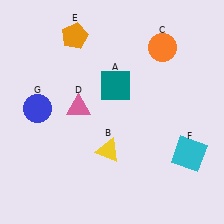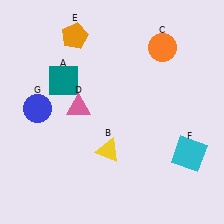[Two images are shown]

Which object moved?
The teal square (A) moved left.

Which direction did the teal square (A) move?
The teal square (A) moved left.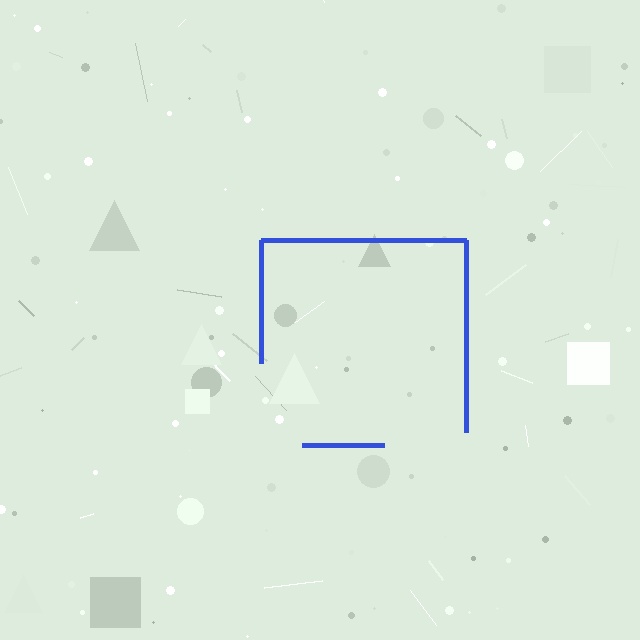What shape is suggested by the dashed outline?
The dashed outline suggests a square.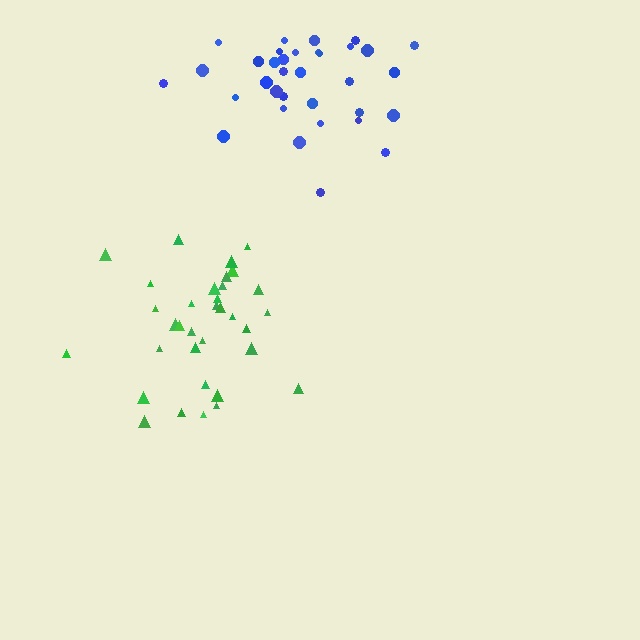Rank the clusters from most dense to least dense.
green, blue.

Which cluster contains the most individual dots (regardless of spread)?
Blue (34).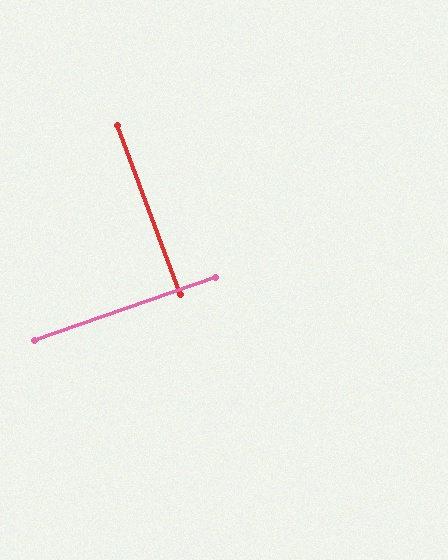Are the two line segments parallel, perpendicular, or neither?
Perpendicular — they meet at approximately 89°.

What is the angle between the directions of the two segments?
Approximately 89 degrees.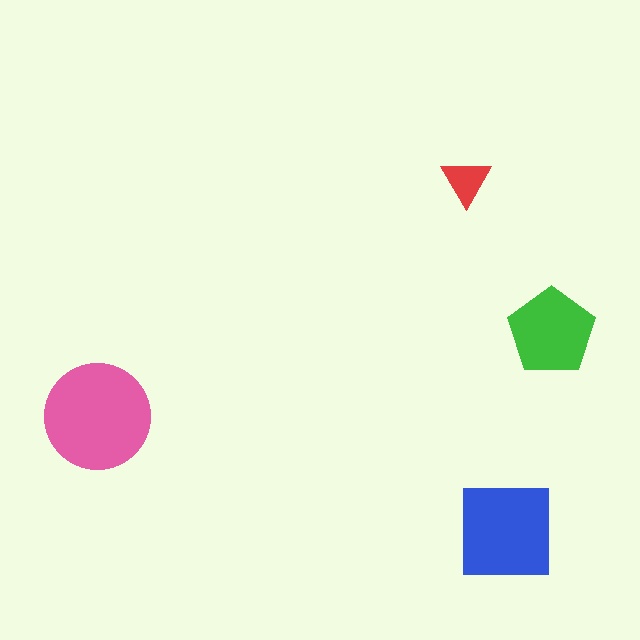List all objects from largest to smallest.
The pink circle, the blue square, the green pentagon, the red triangle.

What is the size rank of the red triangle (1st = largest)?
4th.